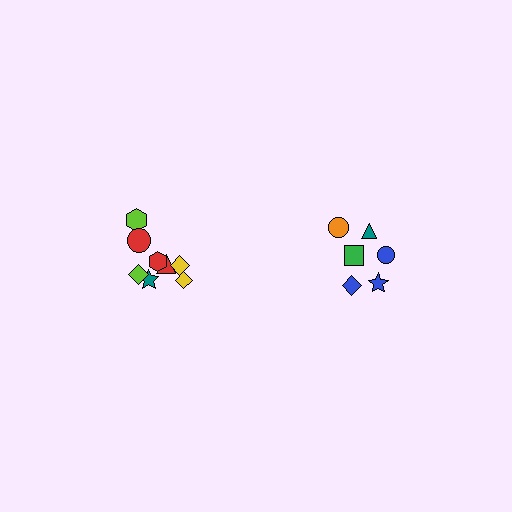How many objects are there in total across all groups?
There are 14 objects.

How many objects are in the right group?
There are 6 objects.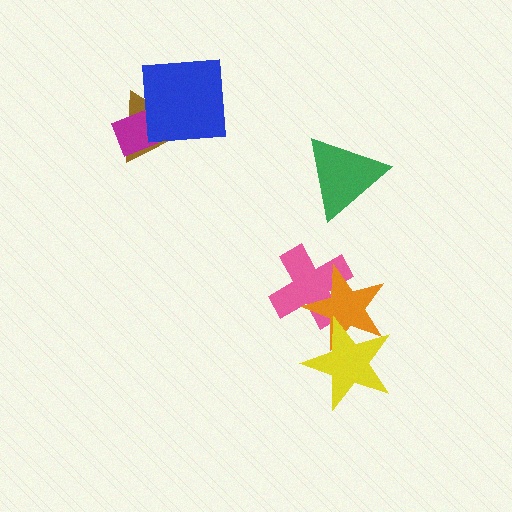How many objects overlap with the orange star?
2 objects overlap with the orange star.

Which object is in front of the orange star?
The yellow star is in front of the orange star.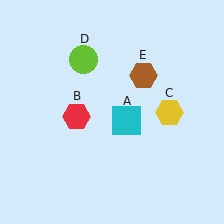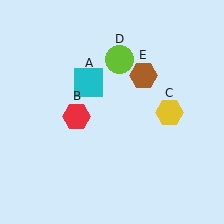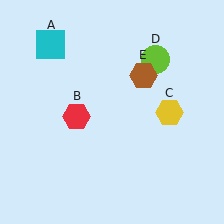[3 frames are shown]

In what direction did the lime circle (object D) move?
The lime circle (object D) moved right.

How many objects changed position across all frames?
2 objects changed position: cyan square (object A), lime circle (object D).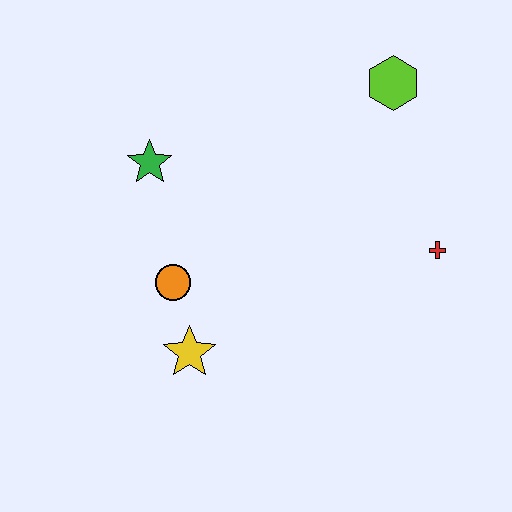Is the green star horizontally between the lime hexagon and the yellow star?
No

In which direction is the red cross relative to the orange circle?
The red cross is to the right of the orange circle.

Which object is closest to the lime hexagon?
The red cross is closest to the lime hexagon.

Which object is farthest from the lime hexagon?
The yellow star is farthest from the lime hexagon.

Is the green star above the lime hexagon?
No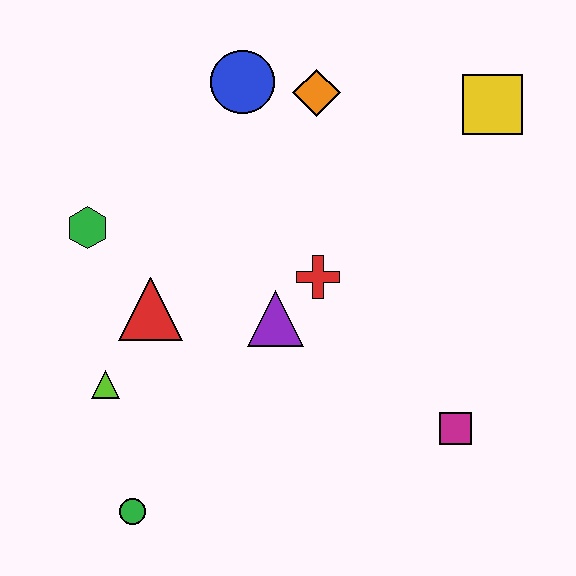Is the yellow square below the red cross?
No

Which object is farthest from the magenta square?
The green hexagon is farthest from the magenta square.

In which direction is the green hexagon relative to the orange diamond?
The green hexagon is to the left of the orange diamond.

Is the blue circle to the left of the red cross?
Yes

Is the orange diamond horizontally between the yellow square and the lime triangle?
Yes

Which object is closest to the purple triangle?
The red cross is closest to the purple triangle.